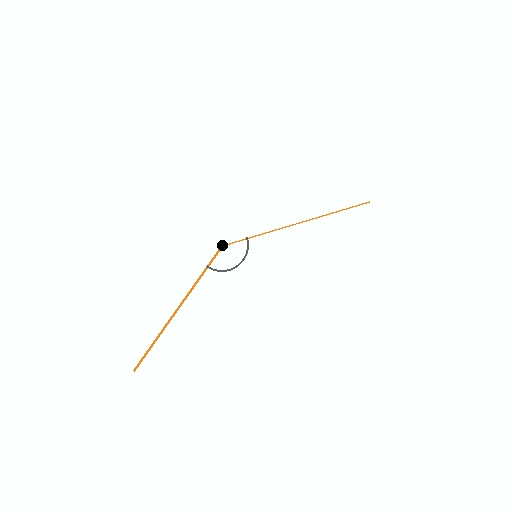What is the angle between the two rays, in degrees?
Approximately 142 degrees.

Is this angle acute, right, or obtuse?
It is obtuse.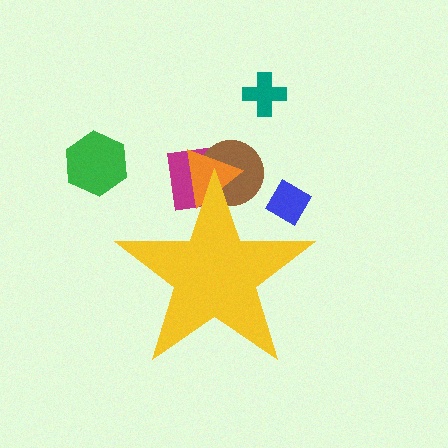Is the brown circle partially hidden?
Yes, the brown circle is partially hidden behind the yellow star.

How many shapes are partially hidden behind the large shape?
4 shapes are partially hidden.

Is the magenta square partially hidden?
Yes, the magenta square is partially hidden behind the yellow star.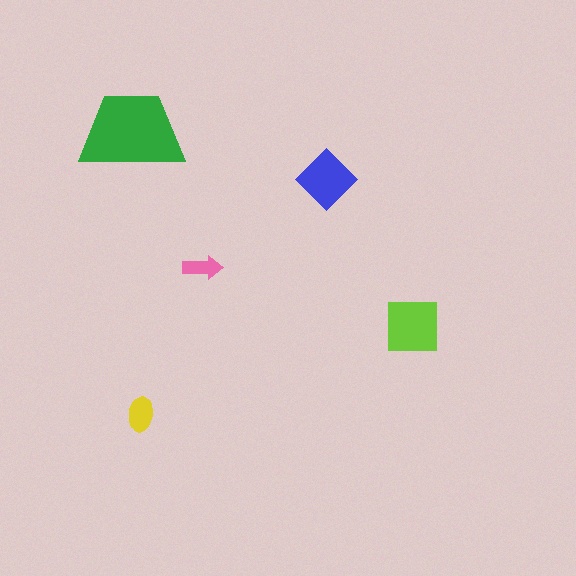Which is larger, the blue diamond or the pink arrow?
The blue diamond.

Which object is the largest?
The green trapezoid.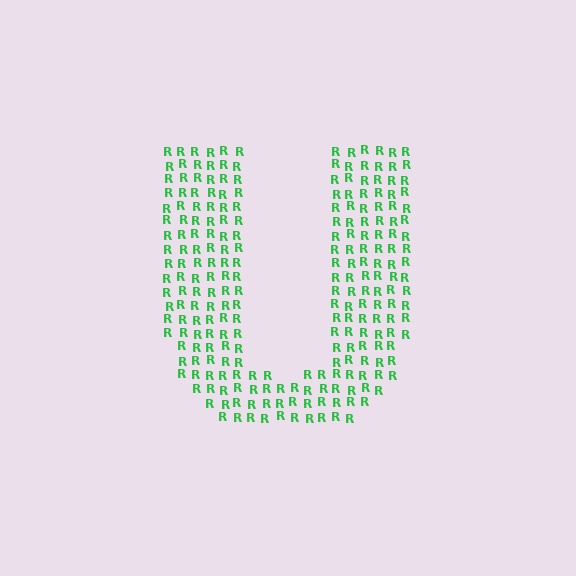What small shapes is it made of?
It is made of small letter R's.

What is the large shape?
The large shape is the letter U.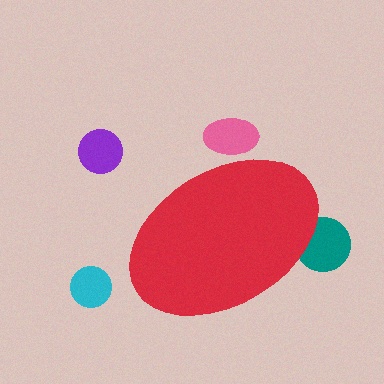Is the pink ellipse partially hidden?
Yes, the pink ellipse is partially hidden behind the red ellipse.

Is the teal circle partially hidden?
Yes, the teal circle is partially hidden behind the red ellipse.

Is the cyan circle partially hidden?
No, the cyan circle is fully visible.